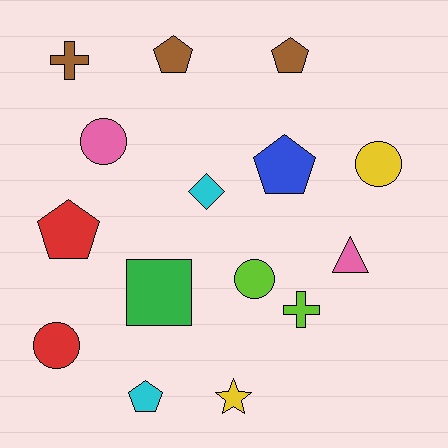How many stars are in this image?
There is 1 star.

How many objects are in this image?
There are 15 objects.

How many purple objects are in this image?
There are no purple objects.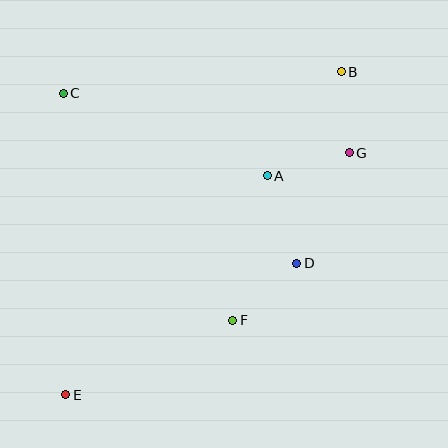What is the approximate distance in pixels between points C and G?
The distance between C and G is approximately 292 pixels.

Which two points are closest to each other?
Points B and G are closest to each other.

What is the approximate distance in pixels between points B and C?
The distance between B and C is approximately 279 pixels.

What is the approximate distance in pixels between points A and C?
The distance between A and C is approximately 220 pixels.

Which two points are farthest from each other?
Points B and E are farthest from each other.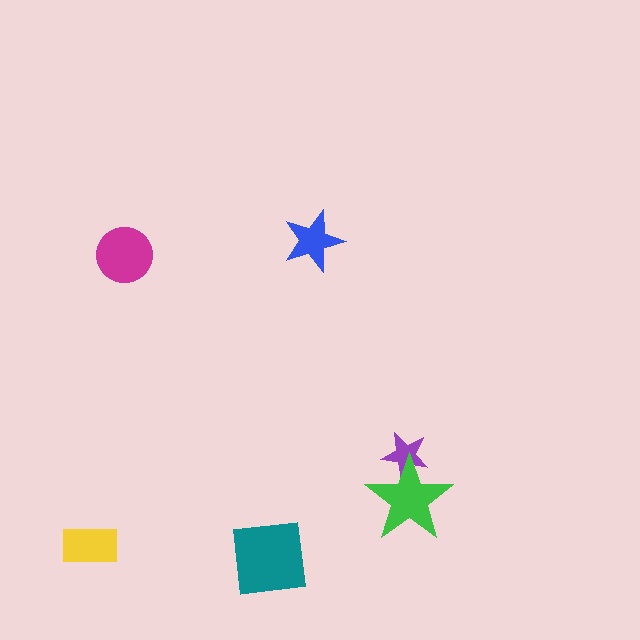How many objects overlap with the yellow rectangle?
0 objects overlap with the yellow rectangle.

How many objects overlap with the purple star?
1 object overlaps with the purple star.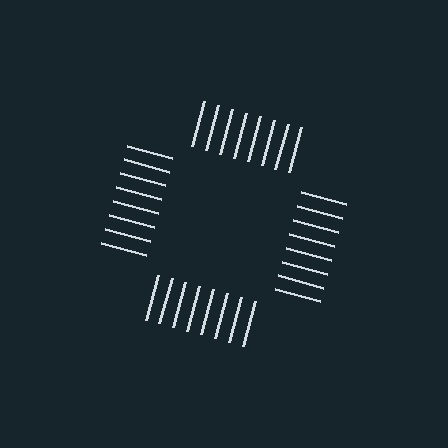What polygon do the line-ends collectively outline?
An illusory square — the line segments terminate on its edges but no continuous stroke is drawn.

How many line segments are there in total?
32 — 8 along each of the 4 edges.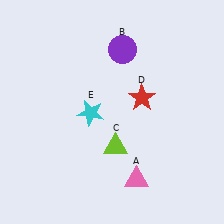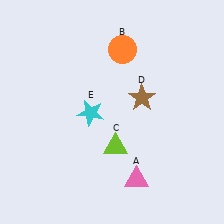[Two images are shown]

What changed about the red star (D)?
In Image 1, D is red. In Image 2, it changed to brown.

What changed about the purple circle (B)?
In Image 1, B is purple. In Image 2, it changed to orange.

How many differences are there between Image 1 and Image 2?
There are 2 differences between the two images.